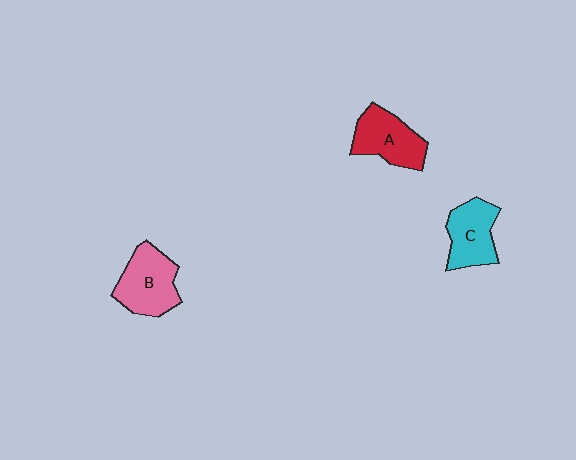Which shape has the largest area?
Shape B (pink).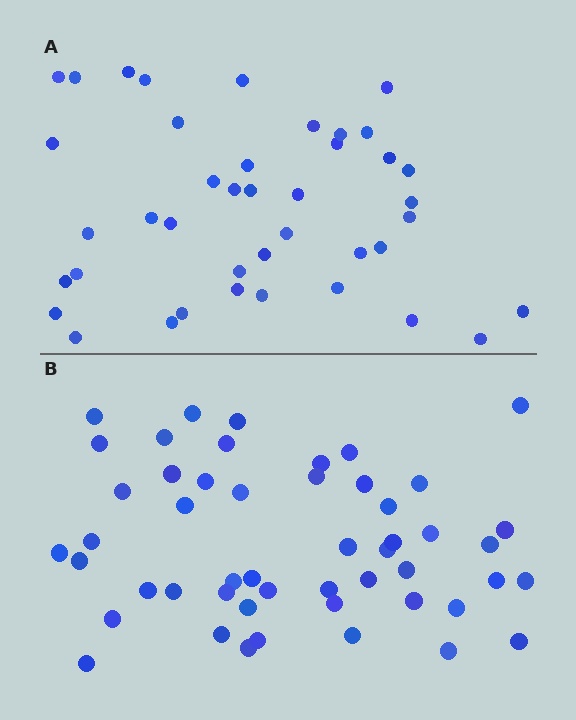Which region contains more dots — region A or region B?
Region B (the bottom region) has more dots.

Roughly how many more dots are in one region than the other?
Region B has roughly 8 or so more dots than region A.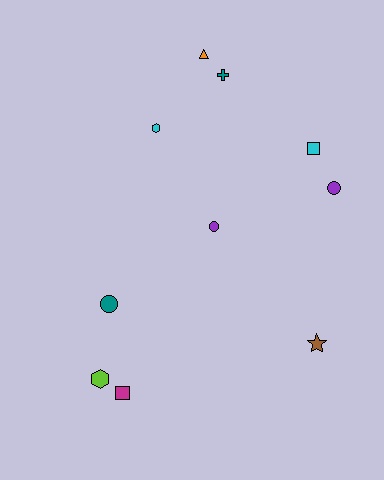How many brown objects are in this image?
There is 1 brown object.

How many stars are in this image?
There is 1 star.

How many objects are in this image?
There are 10 objects.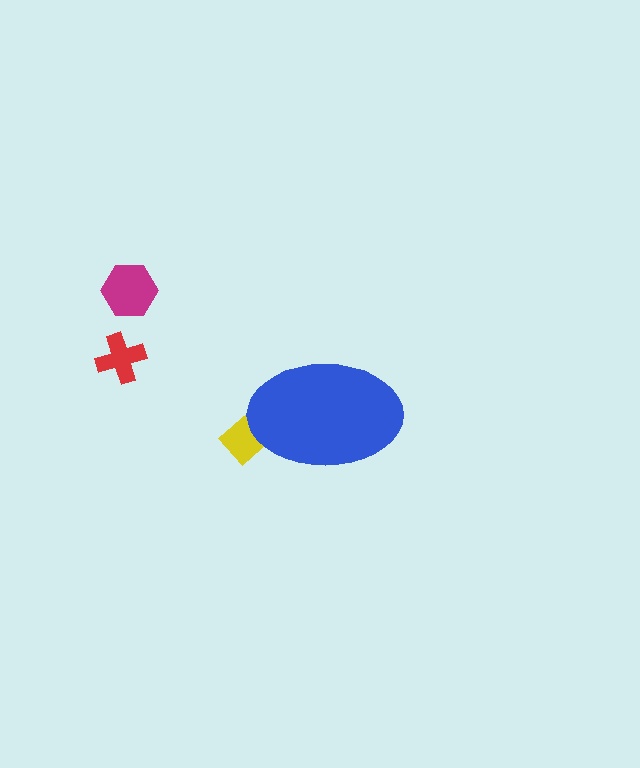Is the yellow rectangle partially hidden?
Yes, the yellow rectangle is partially hidden behind the blue ellipse.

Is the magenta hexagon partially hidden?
No, the magenta hexagon is fully visible.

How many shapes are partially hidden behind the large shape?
1 shape is partially hidden.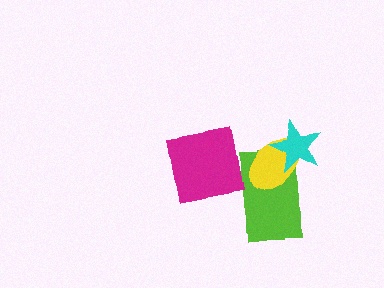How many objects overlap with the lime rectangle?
3 objects overlap with the lime rectangle.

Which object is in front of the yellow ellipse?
The cyan star is in front of the yellow ellipse.